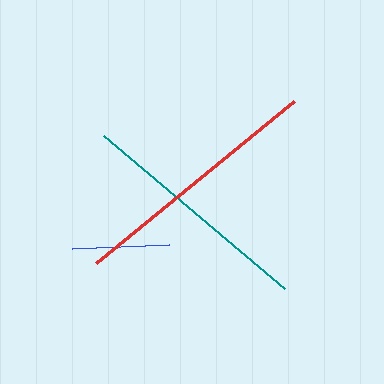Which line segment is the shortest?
The blue line is the shortest at approximately 97 pixels.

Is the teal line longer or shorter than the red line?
The red line is longer than the teal line.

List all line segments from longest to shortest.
From longest to shortest: red, teal, blue.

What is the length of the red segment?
The red segment is approximately 255 pixels long.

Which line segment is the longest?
The red line is the longest at approximately 255 pixels.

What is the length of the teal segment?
The teal segment is approximately 237 pixels long.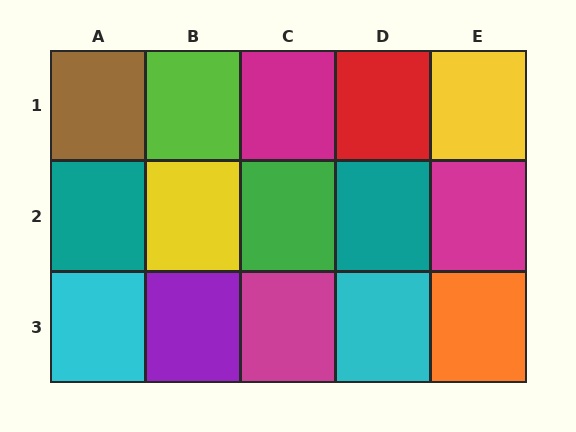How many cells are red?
1 cell is red.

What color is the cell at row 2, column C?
Green.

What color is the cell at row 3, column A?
Cyan.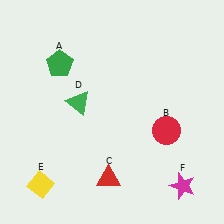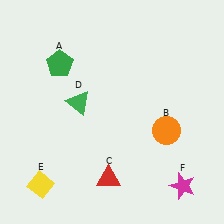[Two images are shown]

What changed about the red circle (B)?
In Image 1, B is red. In Image 2, it changed to orange.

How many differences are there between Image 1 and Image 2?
There is 1 difference between the two images.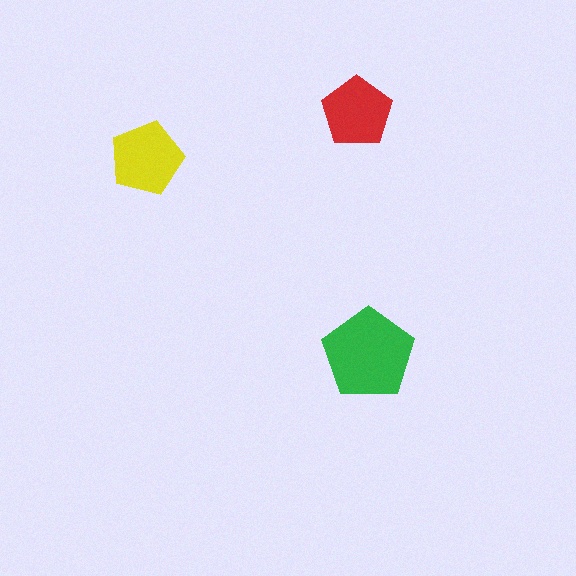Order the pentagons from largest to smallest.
the green one, the yellow one, the red one.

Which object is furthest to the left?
The yellow pentagon is leftmost.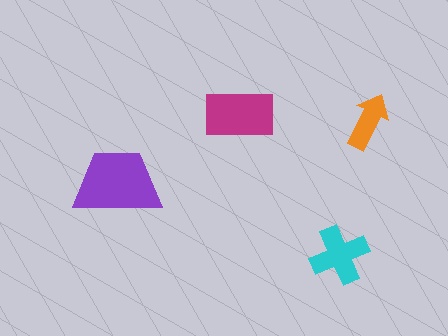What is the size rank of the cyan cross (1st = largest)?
3rd.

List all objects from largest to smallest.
The purple trapezoid, the magenta rectangle, the cyan cross, the orange arrow.